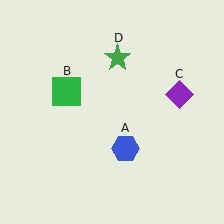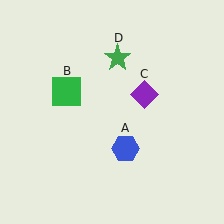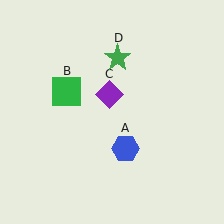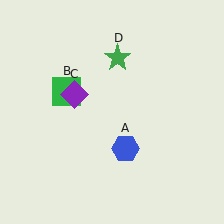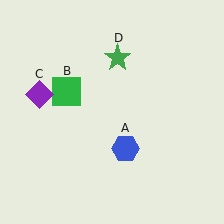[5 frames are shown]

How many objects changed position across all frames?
1 object changed position: purple diamond (object C).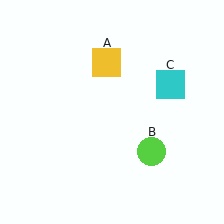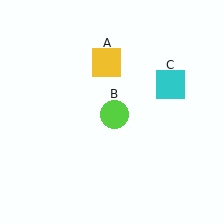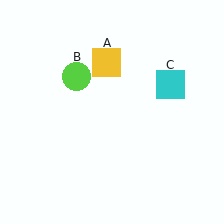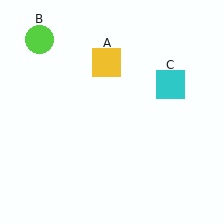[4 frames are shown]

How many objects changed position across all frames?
1 object changed position: lime circle (object B).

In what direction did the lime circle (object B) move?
The lime circle (object B) moved up and to the left.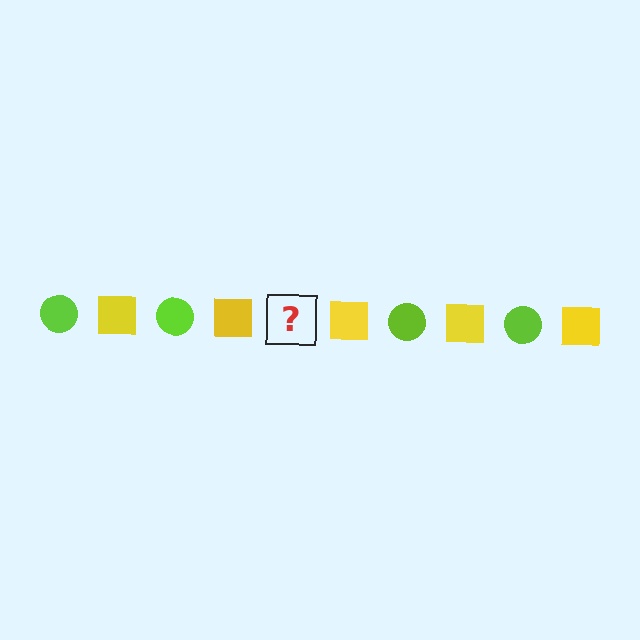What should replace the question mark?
The question mark should be replaced with a lime circle.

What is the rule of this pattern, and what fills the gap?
The rule is that the pattern alternates between lime circle and yellow square. The gap should be filled with a lime circle.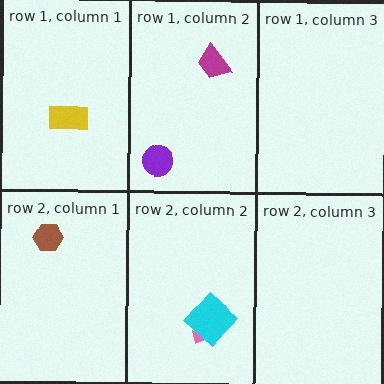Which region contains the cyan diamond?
The row 2, column 2 region.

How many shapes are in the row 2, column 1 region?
1.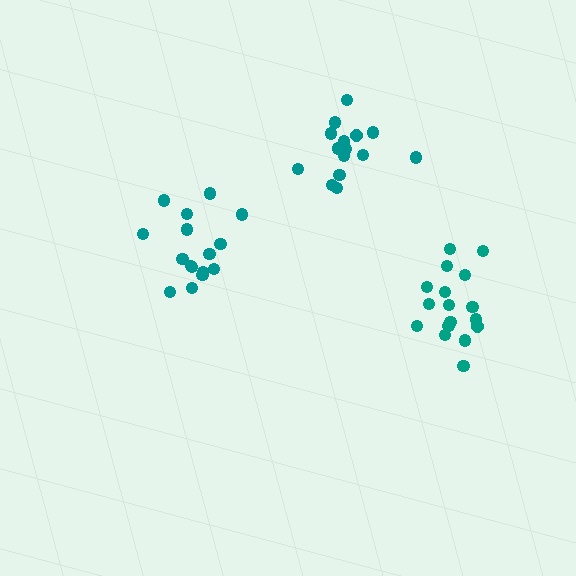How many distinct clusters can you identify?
There are 3 distinct clusters.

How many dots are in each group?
Group 1: 17 dots, Group 2: 16 dots, Group 3: 15 dots (48 total).